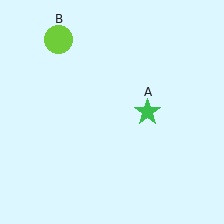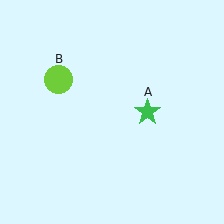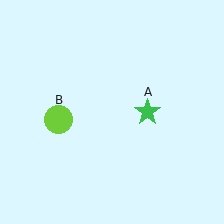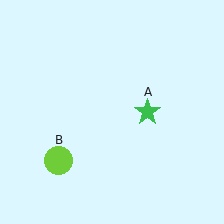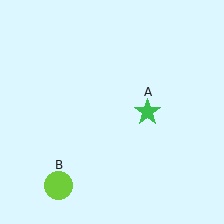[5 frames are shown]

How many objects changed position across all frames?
1 object changed position: lime circle (object B).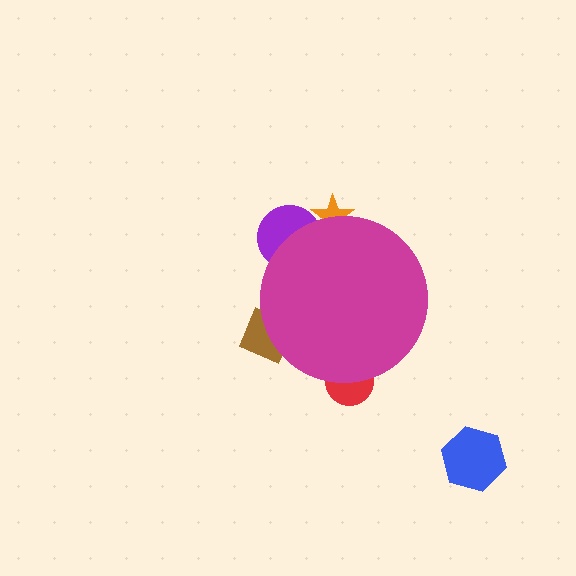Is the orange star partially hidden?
Yes, the orange star is partially hidden behind the magenta circle.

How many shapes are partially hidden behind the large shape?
4 shapes are partially hidden.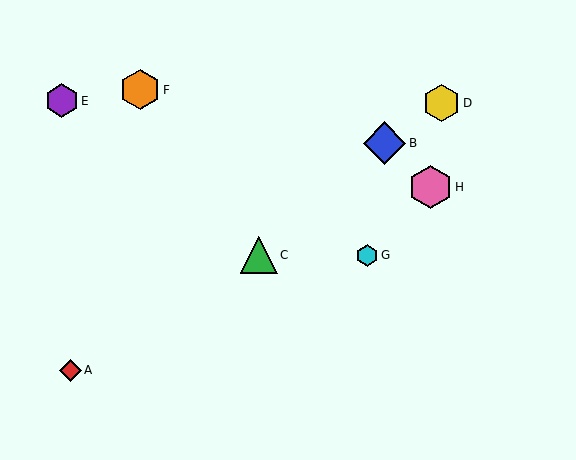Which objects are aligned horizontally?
Objects C, G are aligned horizontally.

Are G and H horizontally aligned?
No, G is at y≈255 and H is at y≈187.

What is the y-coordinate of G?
Object G is at y≈255.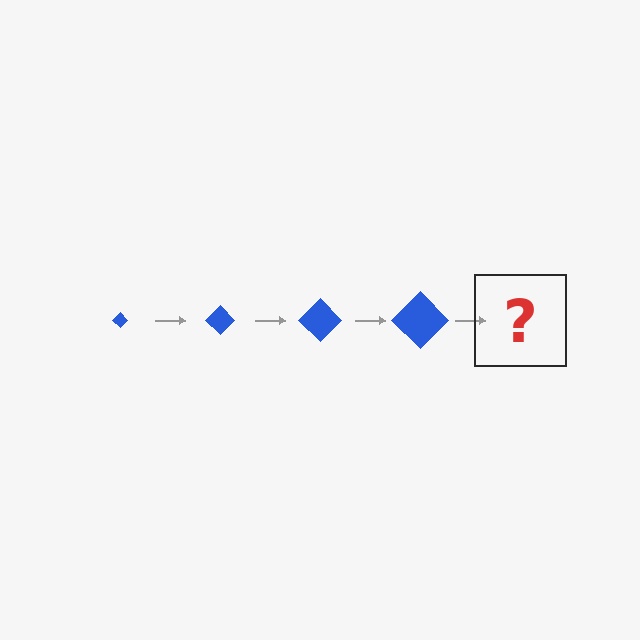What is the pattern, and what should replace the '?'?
The pattern is that the diamond gets progressively larger each step. The '?' should be a blue diamond, larger than the previous one.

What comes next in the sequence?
The next element should be a blue diamond, larger than the previous one.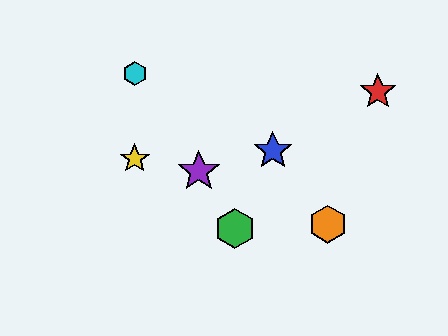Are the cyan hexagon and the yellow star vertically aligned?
Yes, both are at x≈135.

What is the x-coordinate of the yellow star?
The yellow star is at x≈135.